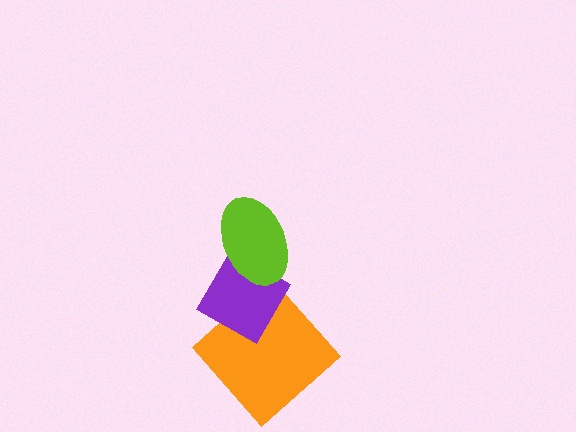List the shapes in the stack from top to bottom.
From top to bottom: the lime ellipse, the purple diamond, the orange diamond.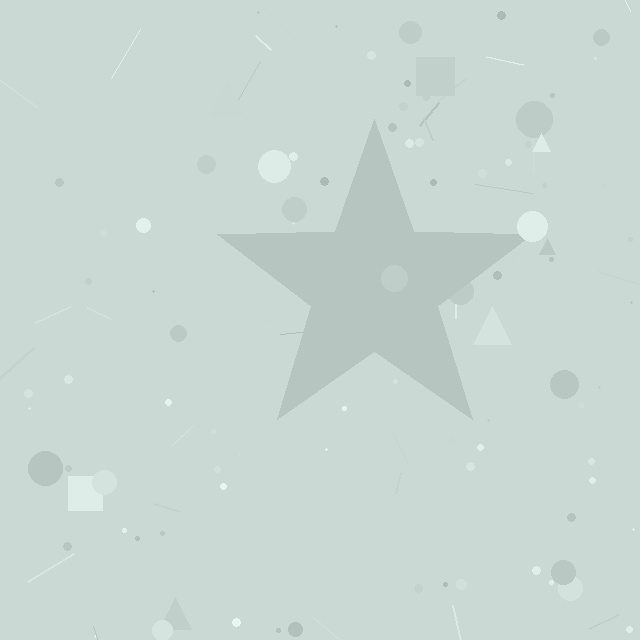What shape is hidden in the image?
A star is hidden in the image.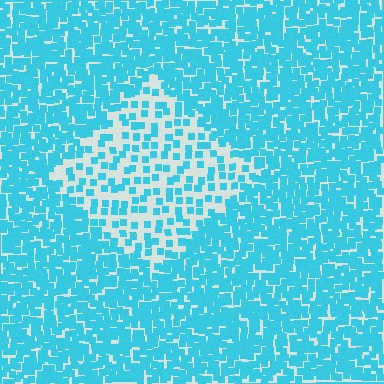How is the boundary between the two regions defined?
The boundary is defined by a change in element density (approximately 2.5x ratio). All elements are the same color, size, and shape.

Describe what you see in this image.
The image contains small cyan elements arranged at two different densities. A diamond-shaped region is visible where the elements are less densely packed than the surrounding area.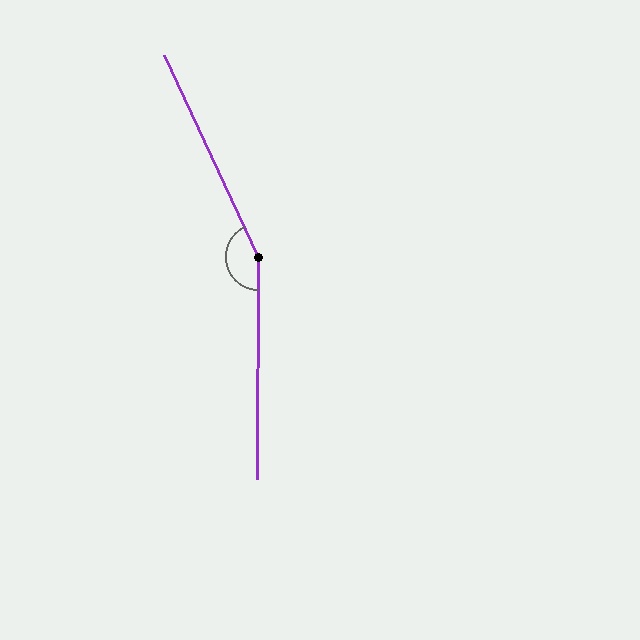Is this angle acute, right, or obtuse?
It is obtuse.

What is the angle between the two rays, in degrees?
Approximately 155 degrees.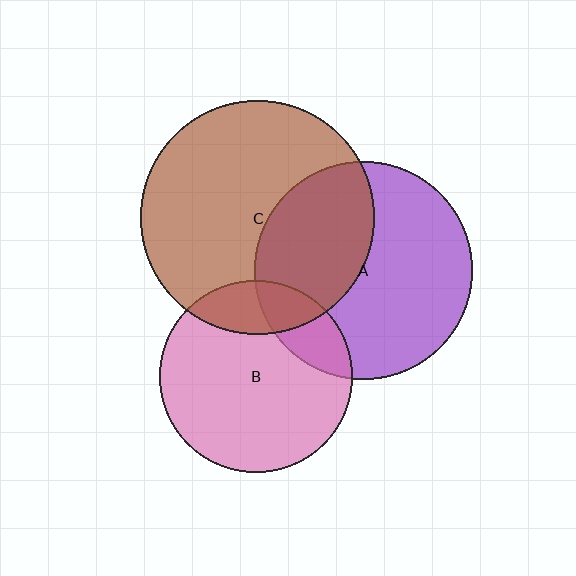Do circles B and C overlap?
Yes.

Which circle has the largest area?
Circle C (brown).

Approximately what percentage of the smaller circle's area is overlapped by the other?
Approximately 20%.